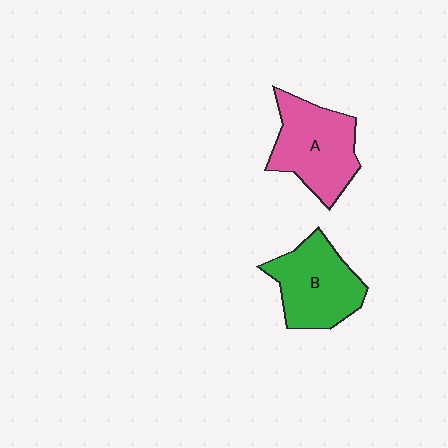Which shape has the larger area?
Shape A (pink).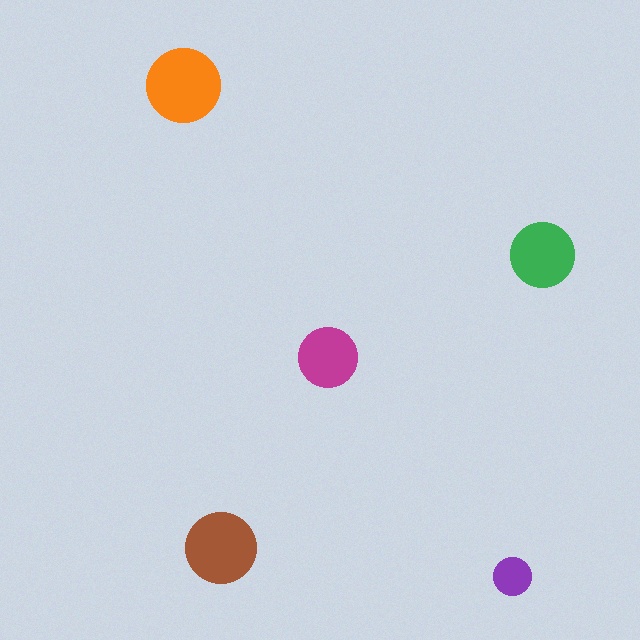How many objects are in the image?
There are 5 objects in the image.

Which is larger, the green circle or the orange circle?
The orange one.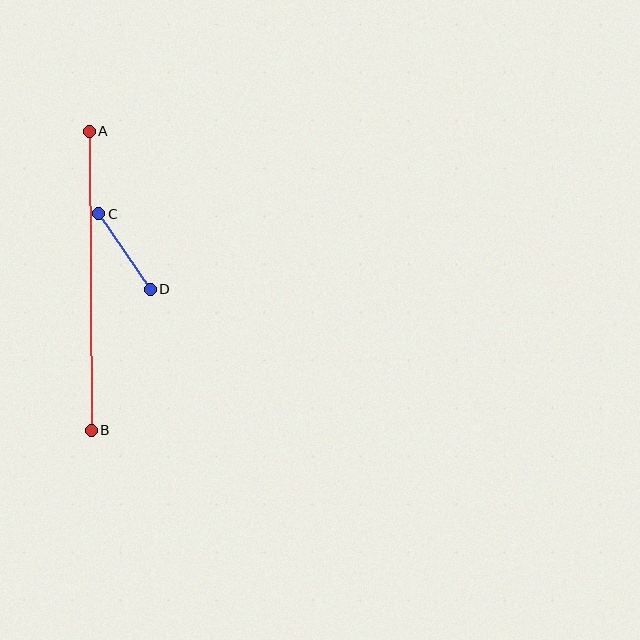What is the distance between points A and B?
The distance is approximately 299 pixels.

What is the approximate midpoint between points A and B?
The midpoint is at approximately (90, 281) pixels.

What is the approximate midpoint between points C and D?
The midpoint is at approximately (124, 251) pixels.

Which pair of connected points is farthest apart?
Points A and B are farthest apart.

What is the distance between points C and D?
The distance is approximately 91 pixels.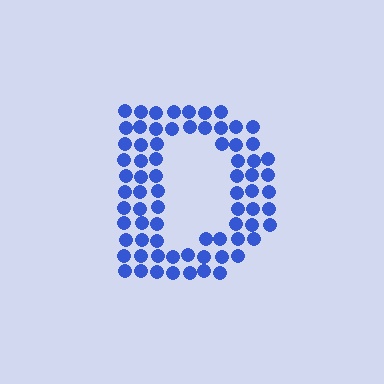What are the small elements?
The small elements are circles.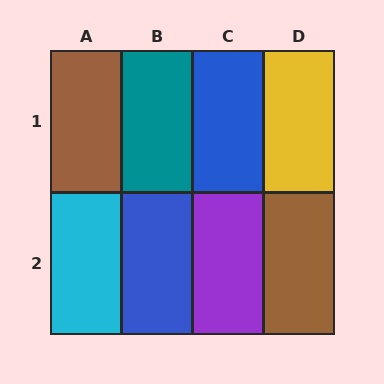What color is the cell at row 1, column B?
Teal.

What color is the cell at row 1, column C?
Blue.